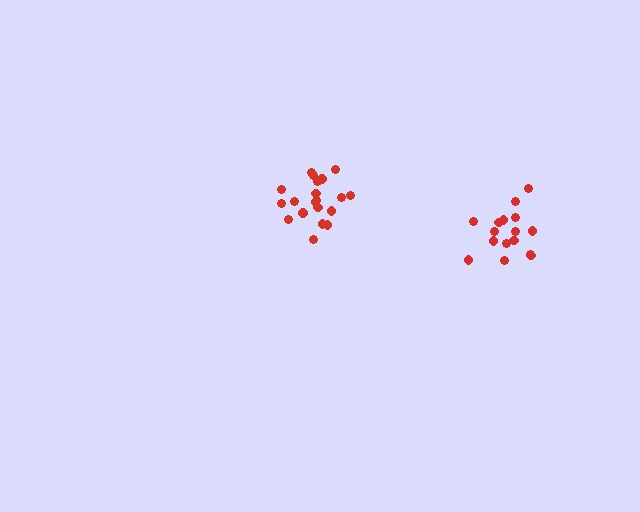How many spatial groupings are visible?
There are 2 spatial groupings.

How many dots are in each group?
Group 1: 20 dots, Group 2: 16 dots (36 total).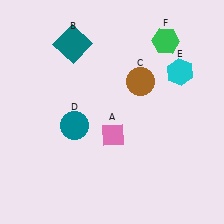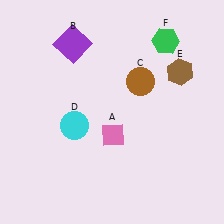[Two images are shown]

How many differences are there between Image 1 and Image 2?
There are 3 differences between the two images.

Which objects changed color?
B changed from teal to purple. D changed from teal to cyan. E changed from cyan to brown.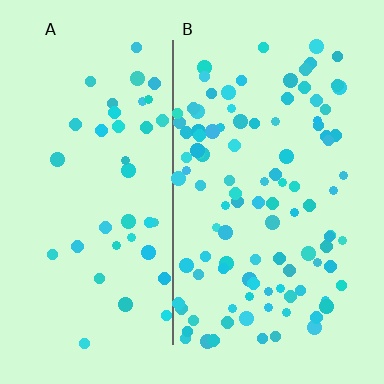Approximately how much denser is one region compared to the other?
Approximately 2.6× — region B over region A.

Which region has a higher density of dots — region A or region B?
B (the right).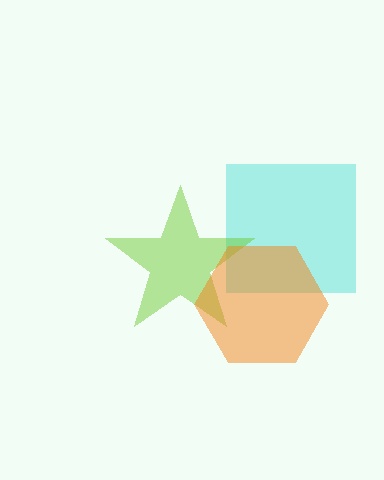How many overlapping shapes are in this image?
There are 3 overlapping shapes in the image.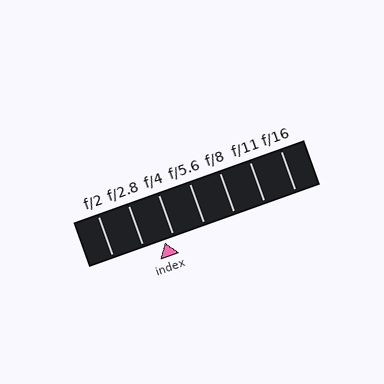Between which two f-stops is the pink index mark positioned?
The index mark is between f/2.8 and f/4.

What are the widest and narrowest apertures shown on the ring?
The widest aperture shown is f/2 and the narrowest is f/16.